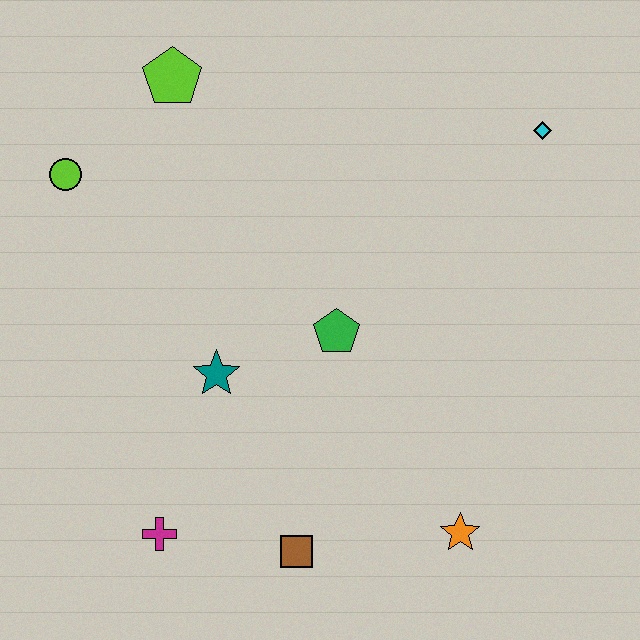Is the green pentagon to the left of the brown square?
No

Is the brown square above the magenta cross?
No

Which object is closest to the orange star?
The brown square is closest to the orange star.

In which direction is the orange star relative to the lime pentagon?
The orange star is below the lime pentagon.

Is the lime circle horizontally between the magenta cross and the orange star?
No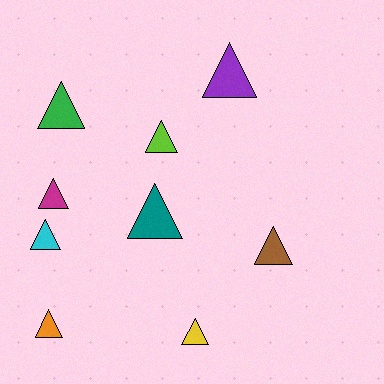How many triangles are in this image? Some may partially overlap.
There are 9 triangles.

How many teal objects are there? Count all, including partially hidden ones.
There is 1 teal object.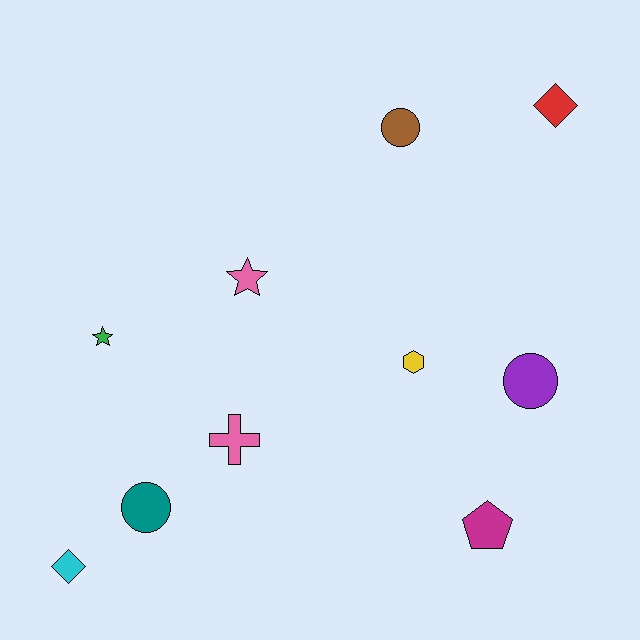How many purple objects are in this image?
There is 1 purple object.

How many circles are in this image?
There are 3 circles.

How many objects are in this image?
There are 10 objects.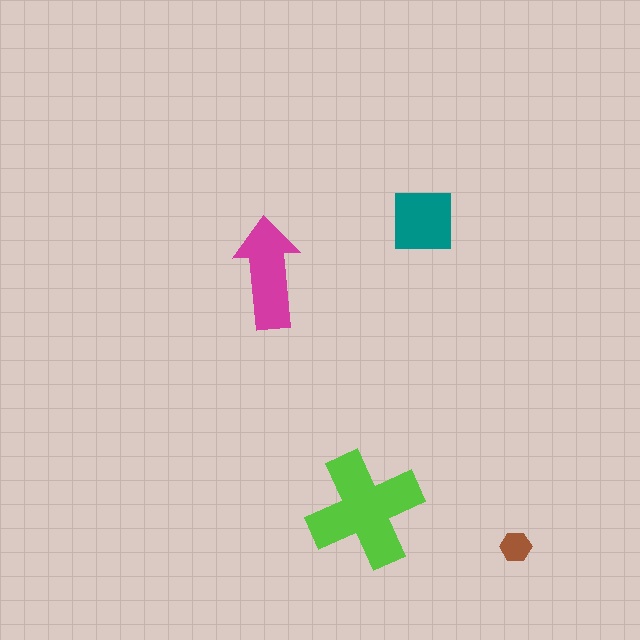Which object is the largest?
The lime cross.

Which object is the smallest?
The brown hexagon.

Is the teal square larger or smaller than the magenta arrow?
Smaller.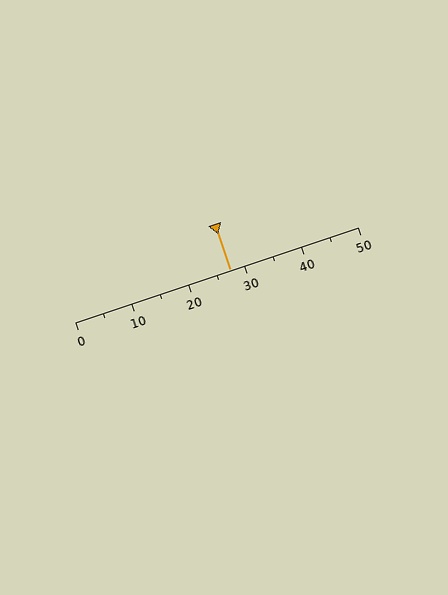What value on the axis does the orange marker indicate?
The marker indicates approximately 27.5.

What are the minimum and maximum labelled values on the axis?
The axis runs from 0 to 50.